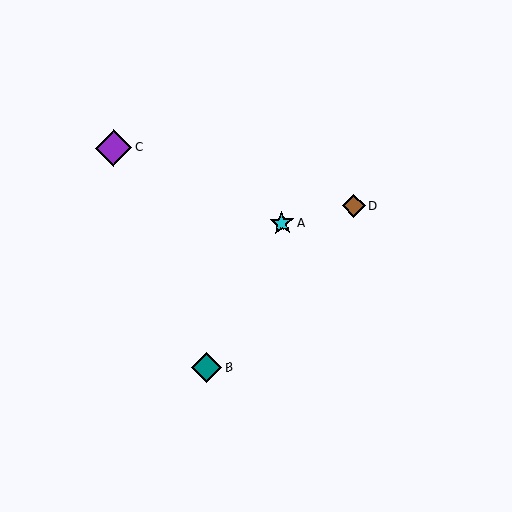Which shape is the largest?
The purple diamond (labeled C) is the largest.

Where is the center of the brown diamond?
The center of the brown diamond is at (354, 206).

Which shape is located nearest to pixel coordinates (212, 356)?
The teal diamond (labeled B) at (206, 368) is nearest to that location.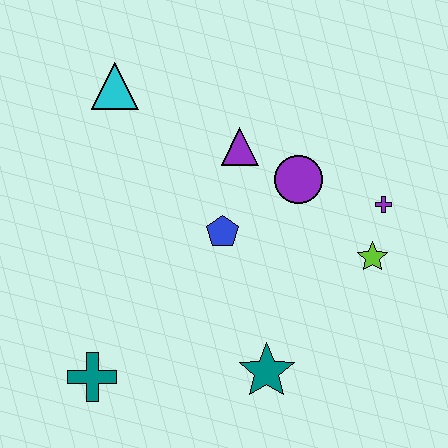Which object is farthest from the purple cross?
The teal cross is farthest from the purple cross.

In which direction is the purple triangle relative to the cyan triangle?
The purple triangle is to the right of the cyan triangle.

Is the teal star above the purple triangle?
No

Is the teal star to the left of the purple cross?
Yes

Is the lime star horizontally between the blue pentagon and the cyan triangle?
No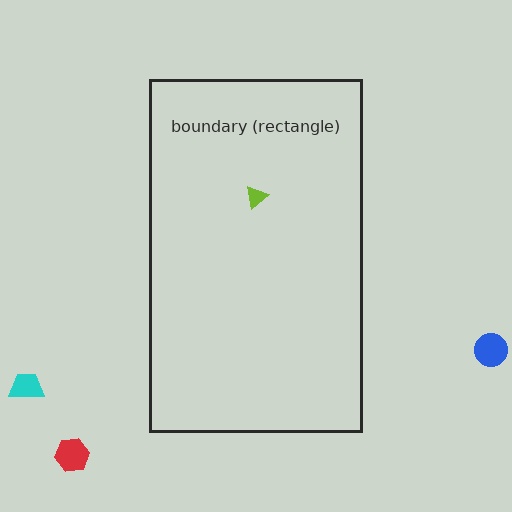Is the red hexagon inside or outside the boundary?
Outside.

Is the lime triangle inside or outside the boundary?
Inside.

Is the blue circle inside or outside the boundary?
Outside.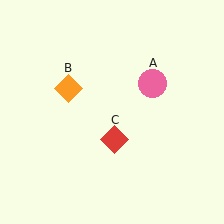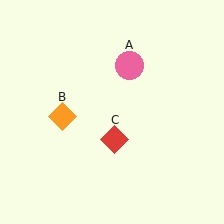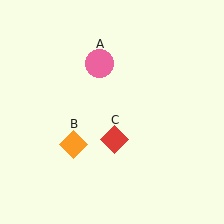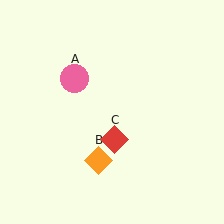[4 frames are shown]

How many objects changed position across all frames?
2 objects changed position: pink circle (object A), orange diamond (object B).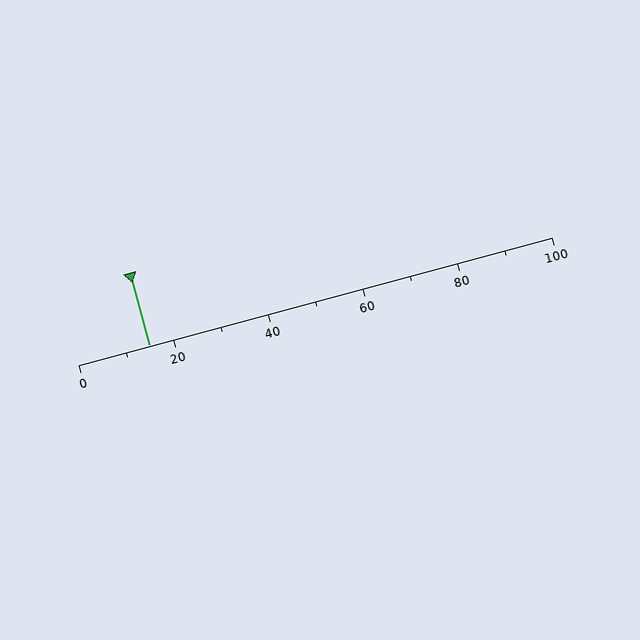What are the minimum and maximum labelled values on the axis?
The axis runs from 0 to 100.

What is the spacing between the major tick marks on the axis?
The major ticks are spaced 20 apart.